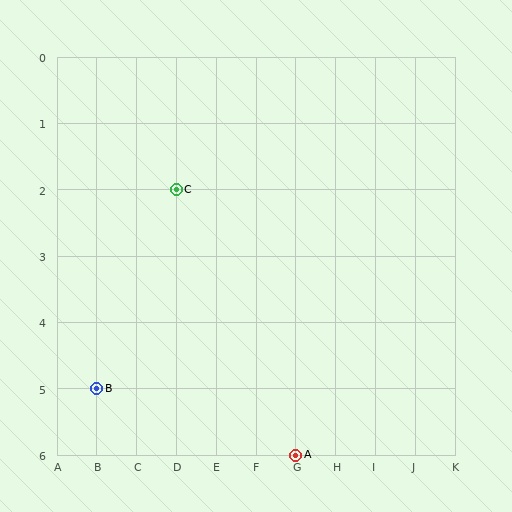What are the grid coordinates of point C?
Point C is at grid coordinates (D, 2).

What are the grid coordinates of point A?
Point A is at grid coordinates (G, 6).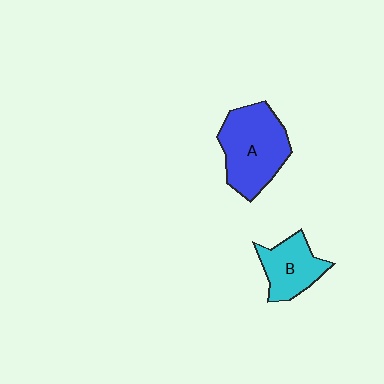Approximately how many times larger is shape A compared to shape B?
Approximately 1.6 times.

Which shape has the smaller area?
Shape B (cyan).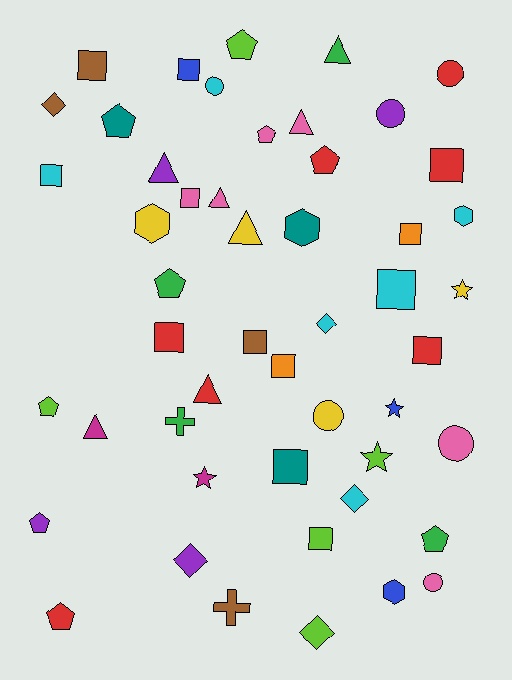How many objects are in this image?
There are 50 objects.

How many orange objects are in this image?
There are 2 orange objects.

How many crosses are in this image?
There are 2 crosses.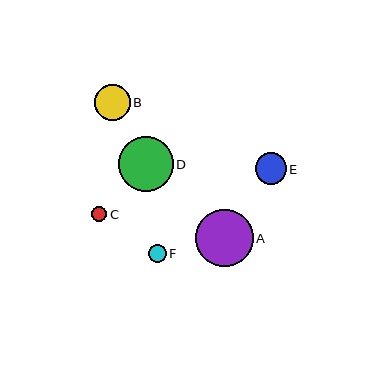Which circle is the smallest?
Circle C is the smallest with a size of approximately 16 pixels.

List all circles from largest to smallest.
From largest to smallest: A, D, B, E, F, C.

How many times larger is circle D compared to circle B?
Circle D is approximately 1.5 times the size of circle B.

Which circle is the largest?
Circle A is the largest with a size of approximately 57 pixels.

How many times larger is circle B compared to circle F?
Circle B is approximately 2.0 times the size of circle F.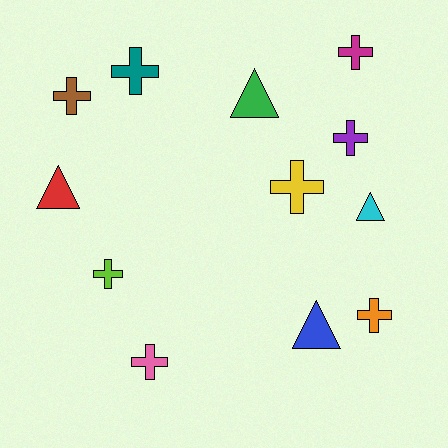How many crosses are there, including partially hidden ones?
There are 8 crosses.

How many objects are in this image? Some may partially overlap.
There are 12 objects.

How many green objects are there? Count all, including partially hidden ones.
There is 1 green object.